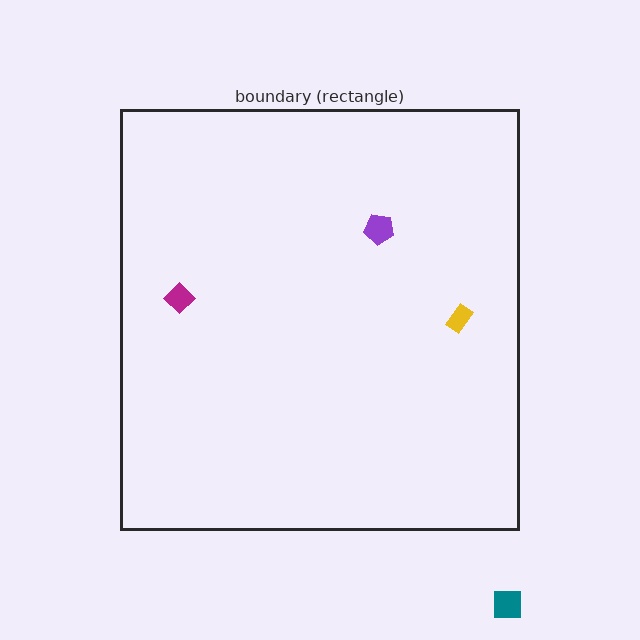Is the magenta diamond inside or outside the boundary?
Inside.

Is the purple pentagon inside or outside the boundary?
Inside.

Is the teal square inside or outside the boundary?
Outside.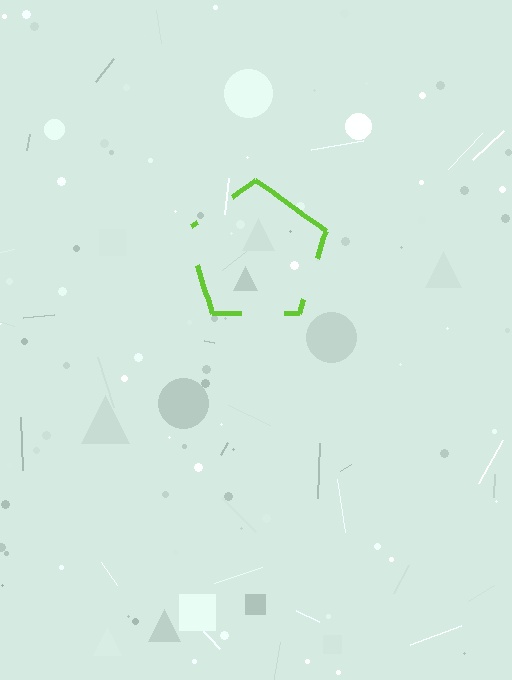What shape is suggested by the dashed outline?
The dashed outline suggests a pentagon.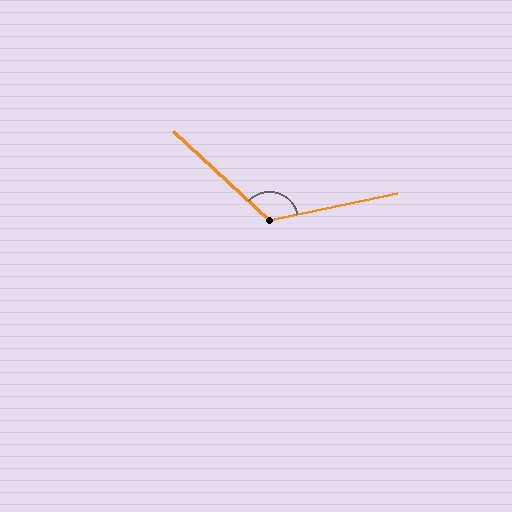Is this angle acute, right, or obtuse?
It is obtuse.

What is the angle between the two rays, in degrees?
Approximately 126 degrees.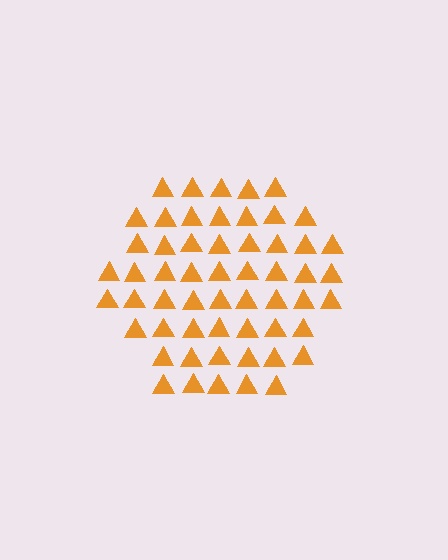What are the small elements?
The small elements are triangles.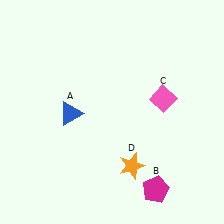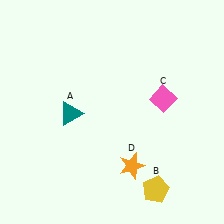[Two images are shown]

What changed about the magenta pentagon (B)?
In Image 1, B is magenta. In Image 2, it changed to yellow.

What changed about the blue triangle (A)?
In Image 1, A is blue. In Image 2, it changed to teal.